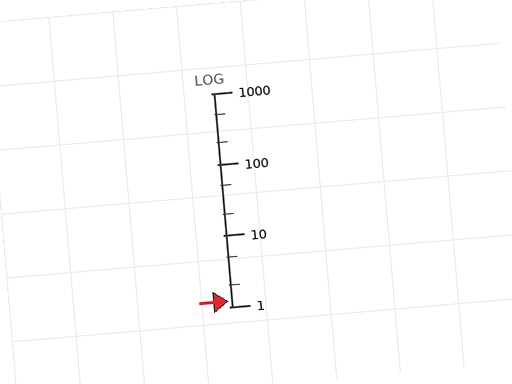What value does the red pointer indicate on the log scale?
The pointer indicates approximately 1.2.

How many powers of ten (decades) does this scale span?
The scale spans 3 decades, from 1 to 1000.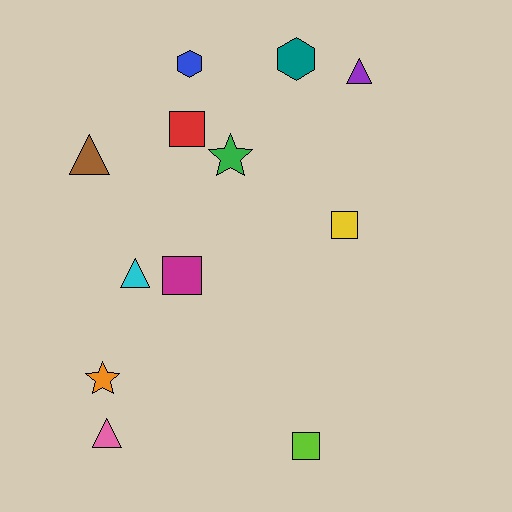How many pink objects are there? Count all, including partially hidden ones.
There is 1 pink object.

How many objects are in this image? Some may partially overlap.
There are 12 objects.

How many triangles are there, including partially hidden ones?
There are 4 triangles.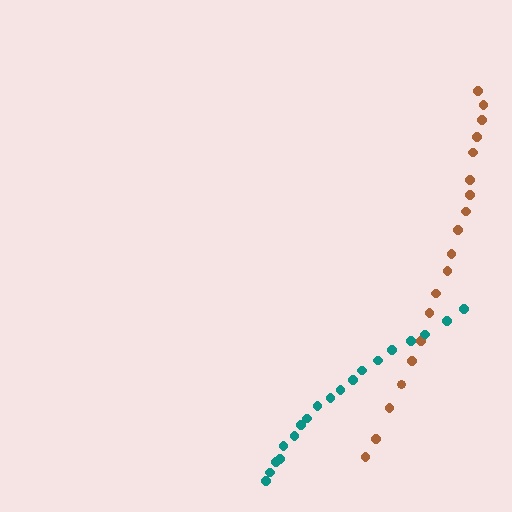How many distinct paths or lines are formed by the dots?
There are 2 distinct paths.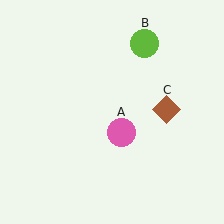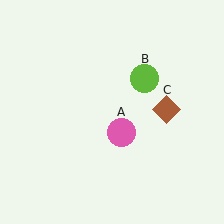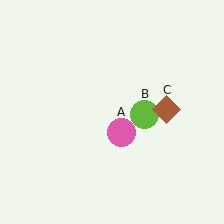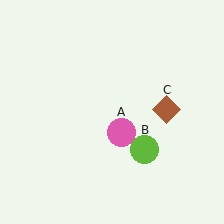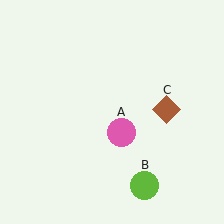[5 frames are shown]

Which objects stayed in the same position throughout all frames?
Pink circle (object A) and brown diamond (object C) remained stationary.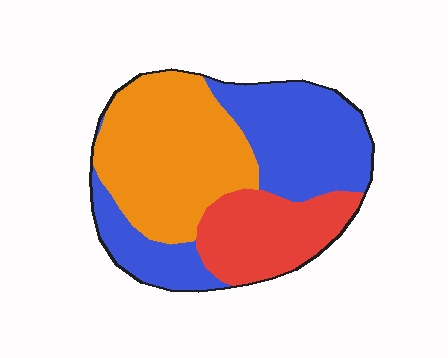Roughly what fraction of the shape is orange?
Orange takes up between a third and a half of the shape.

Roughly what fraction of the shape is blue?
Blue takes up between a quarter and a half of the shape.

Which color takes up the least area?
Red, at roughly 20%.